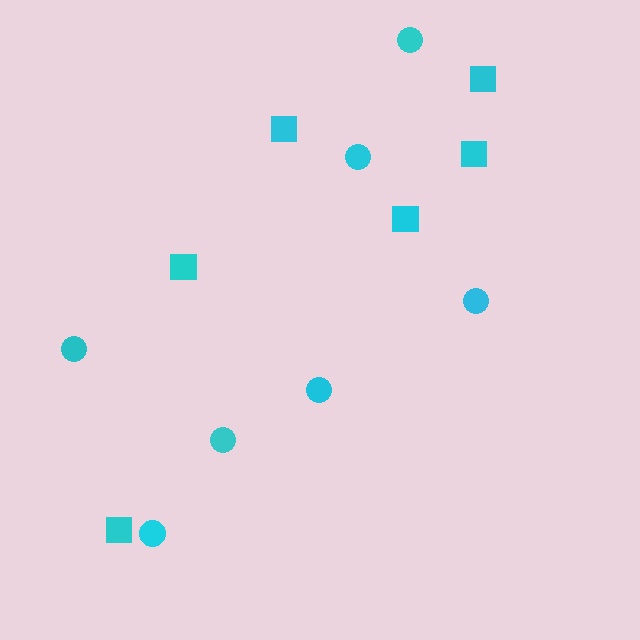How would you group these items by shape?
There are 2 groups: one group of circles (7) and one group of squares (6).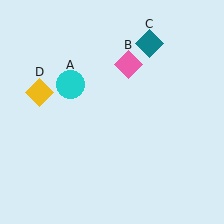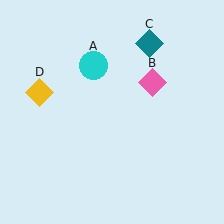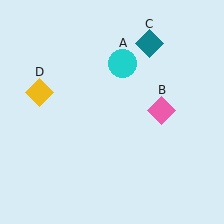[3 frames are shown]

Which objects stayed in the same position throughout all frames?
Teal diamond (object C) and yellow diamond (object D) remained stationary.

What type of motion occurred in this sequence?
The cyan circle (object A), pink diamond (object B) rotated clockwise around the center of the scene.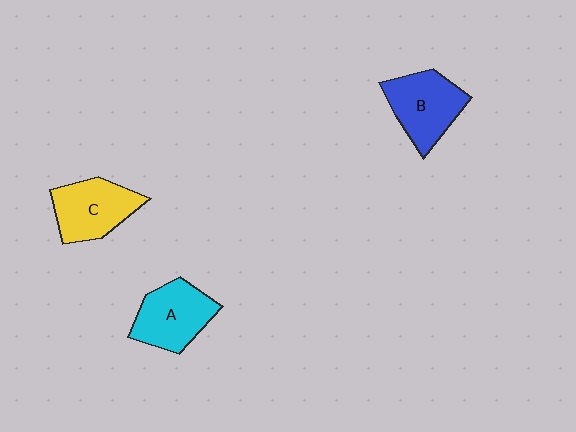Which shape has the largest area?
Shape B (blue).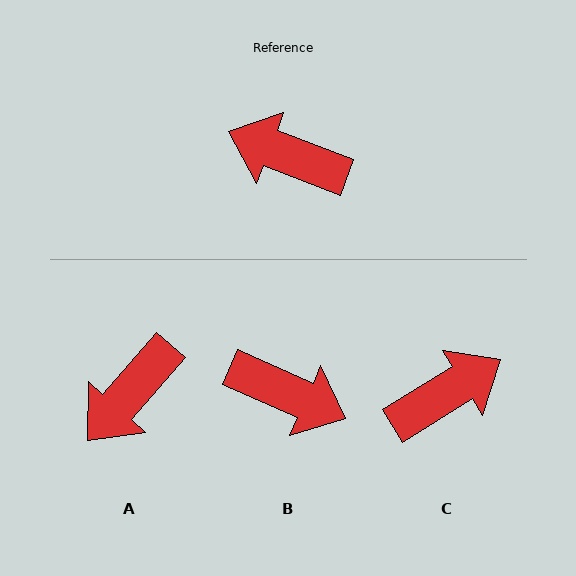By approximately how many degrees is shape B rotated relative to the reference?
Approximately 177 degrees counter-clockwise.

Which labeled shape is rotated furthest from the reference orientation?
B, about 177 degrees away.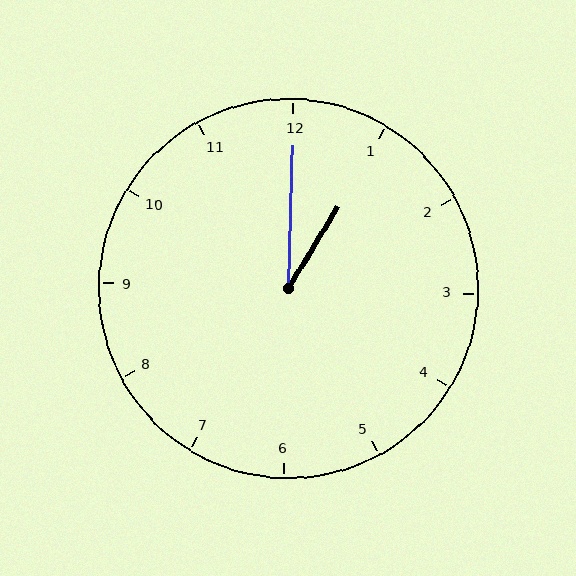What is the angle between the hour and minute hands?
Approximately 30 degrees.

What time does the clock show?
1:00.